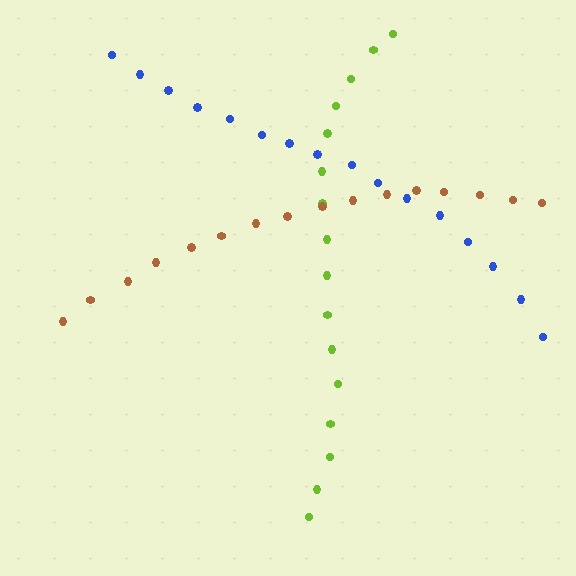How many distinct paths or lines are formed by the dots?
There are 3 distinct paths.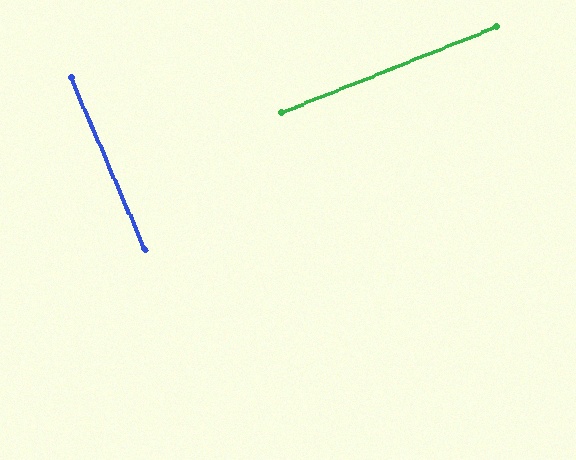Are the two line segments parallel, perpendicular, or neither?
Perpendicular — they meet at approximately 88°.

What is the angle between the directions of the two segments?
Approximately 88 degrees.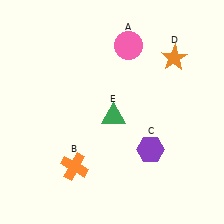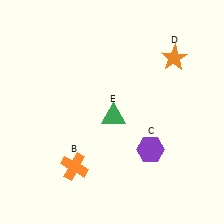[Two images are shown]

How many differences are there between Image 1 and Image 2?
There is 1 difference between the two images.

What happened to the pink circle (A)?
The pink circle (A) was removed in Image 2. It was in the top-right area of Image 1.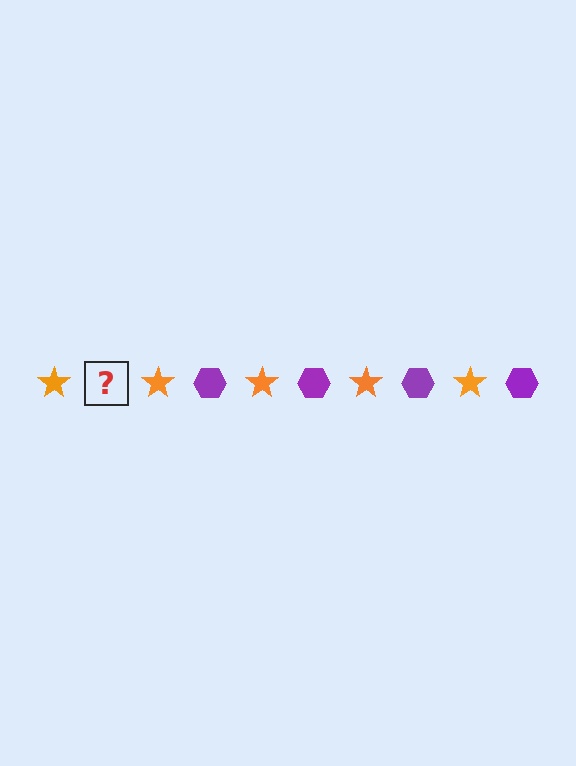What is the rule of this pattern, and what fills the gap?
The rule is that the pattern alternates between orange star and purple hexagon. The gap should be filled with a purple hexagon.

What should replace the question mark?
The question mark should be replaced with a purple hexagon.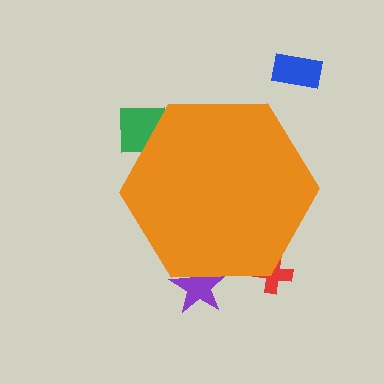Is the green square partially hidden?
Yes, the green square is partially hidden behind the orange hexagon.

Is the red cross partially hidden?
Yes, the red cross is partially hidden behind the orange hexagon.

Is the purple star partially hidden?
Yes, the purple star is partially hidden behind the orange hexagon.